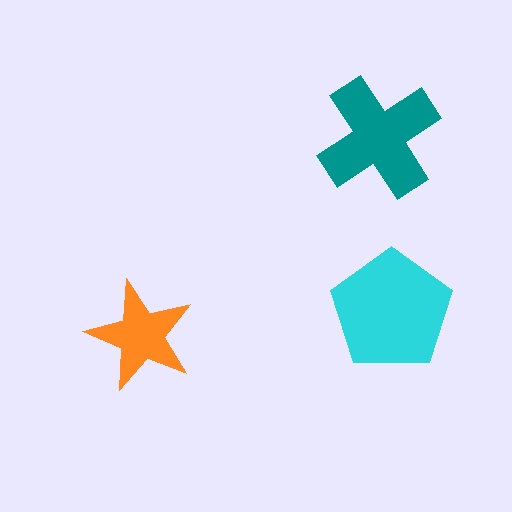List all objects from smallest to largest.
The orange star, the teal cross, the cyan pentagon.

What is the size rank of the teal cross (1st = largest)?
2nd.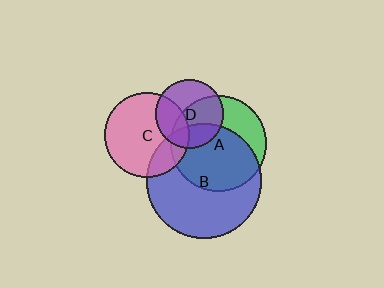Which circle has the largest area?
Circle B (blue).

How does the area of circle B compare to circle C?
Approximately 1.8 times.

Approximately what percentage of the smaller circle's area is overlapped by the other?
Approximately 30%.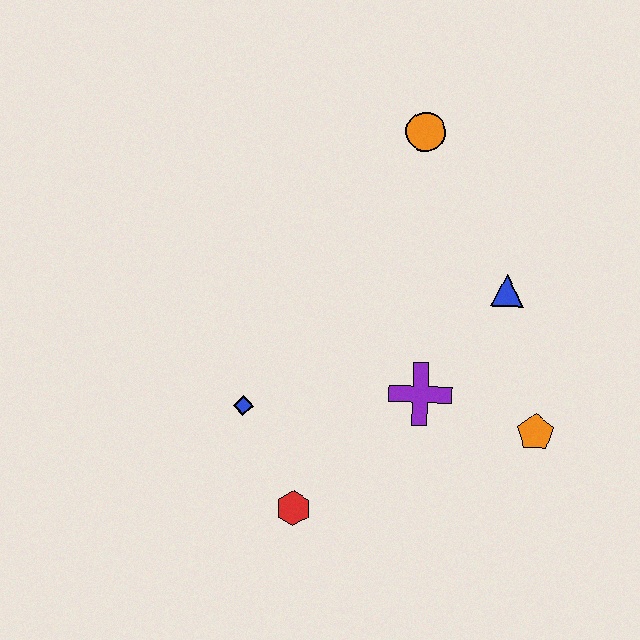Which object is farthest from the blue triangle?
The red hexagon is farthest from the blue triangle.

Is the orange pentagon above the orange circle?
No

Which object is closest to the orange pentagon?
The purple cross is closest to the orange pentagon.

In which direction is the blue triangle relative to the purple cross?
The blue triangle is above the purple cross.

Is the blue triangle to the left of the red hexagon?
No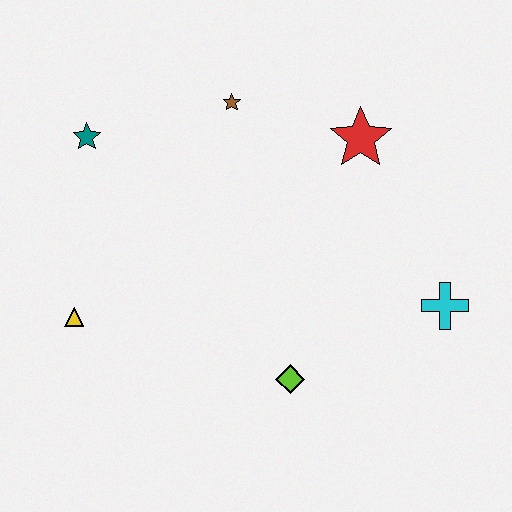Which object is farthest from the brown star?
The cyan cross is farthest from the brown star.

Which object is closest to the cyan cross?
The lime diamond is closest to the cyan cross.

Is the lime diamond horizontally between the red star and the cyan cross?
No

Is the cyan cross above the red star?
No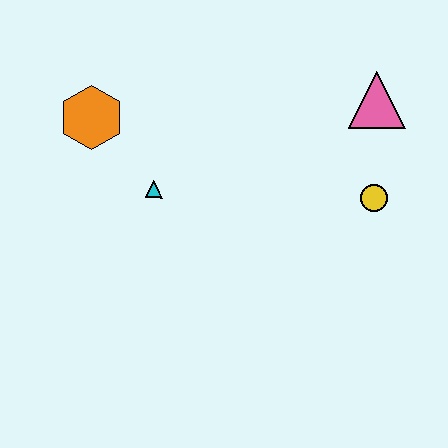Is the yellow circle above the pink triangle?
No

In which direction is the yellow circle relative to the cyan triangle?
The yellow circle is to the right of the cyan triangle.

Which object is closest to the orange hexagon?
The cyan triangle is closest to the orange hexagon.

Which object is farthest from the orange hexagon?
The yellow circle is farthest from the orange hexagon.